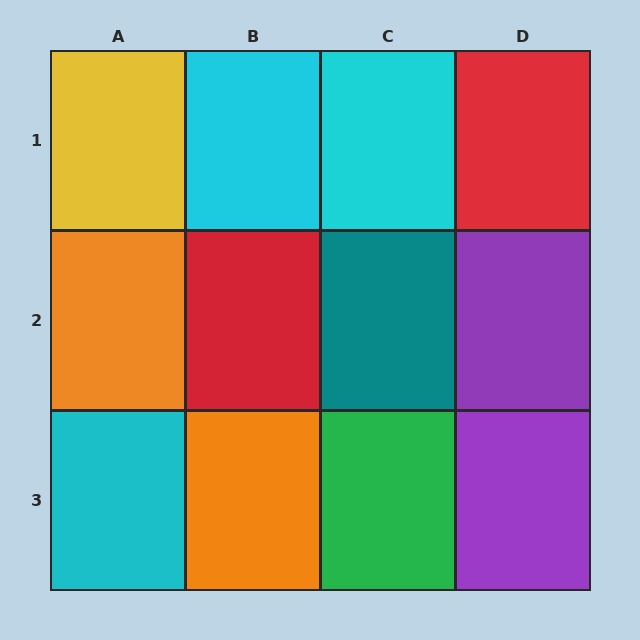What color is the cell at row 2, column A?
Orange.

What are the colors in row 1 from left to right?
Yellow, cyan, cyan, red.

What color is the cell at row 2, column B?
Red.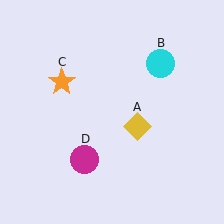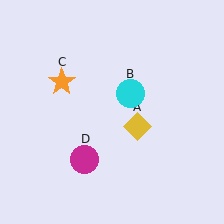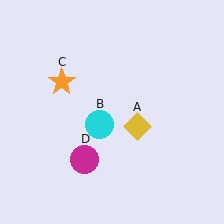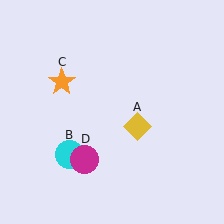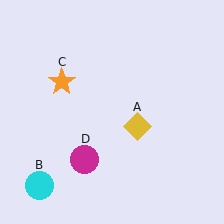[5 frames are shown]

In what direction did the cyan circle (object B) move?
The cyan circle (object B) moved down and to the left.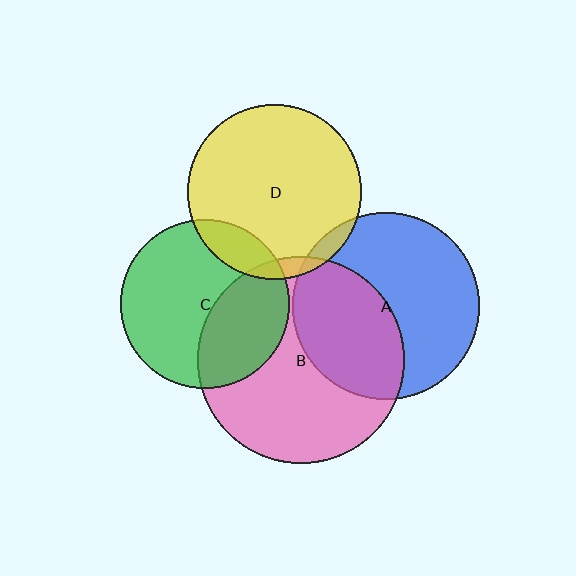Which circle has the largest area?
Circle B (pink).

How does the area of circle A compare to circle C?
Approximately 1.2 times.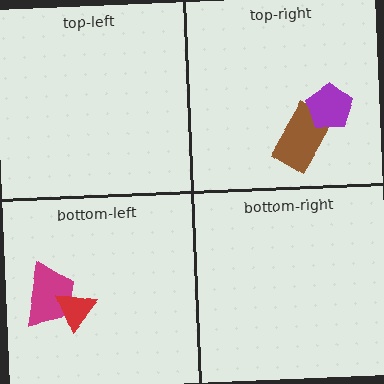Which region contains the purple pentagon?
The top-right region.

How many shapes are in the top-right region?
2.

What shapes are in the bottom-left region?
The magenta trapezoid, the red triangle.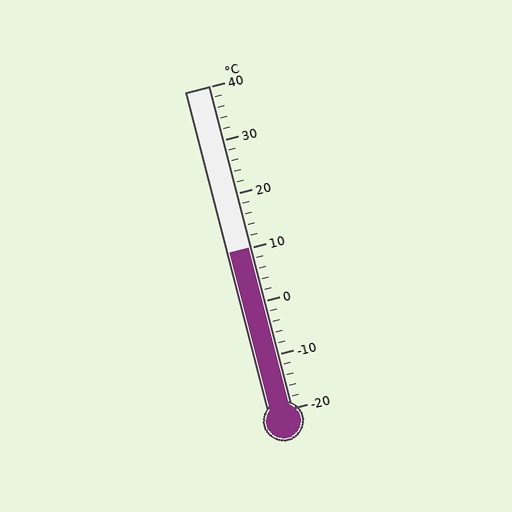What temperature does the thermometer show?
The thermometer shows approximately 10°C.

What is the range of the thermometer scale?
The thermometer scale ranges from -20°C to 40°C.